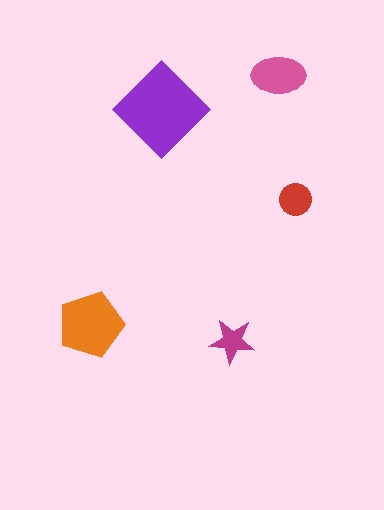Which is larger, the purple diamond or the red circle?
The purple diamond.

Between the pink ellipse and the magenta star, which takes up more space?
The pink ellipse.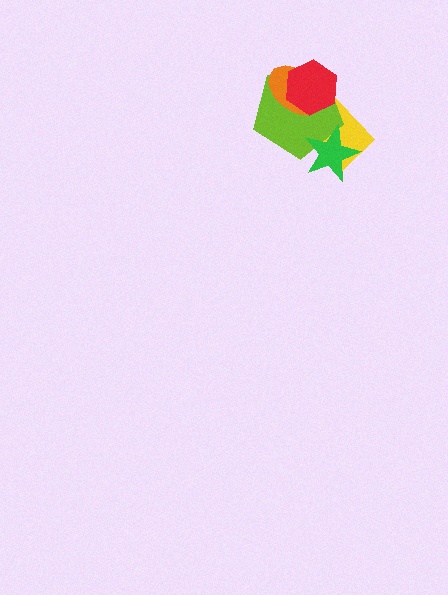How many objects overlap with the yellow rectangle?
4 objects overlap with the yellow rectangle.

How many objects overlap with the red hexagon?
3 objects overlap with the red hexagon.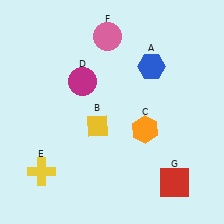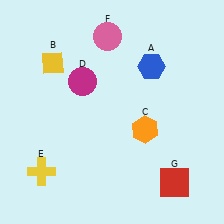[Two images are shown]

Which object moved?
The yellow diamond (B) moved up.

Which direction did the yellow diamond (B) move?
The yellow diamond (B) moved up.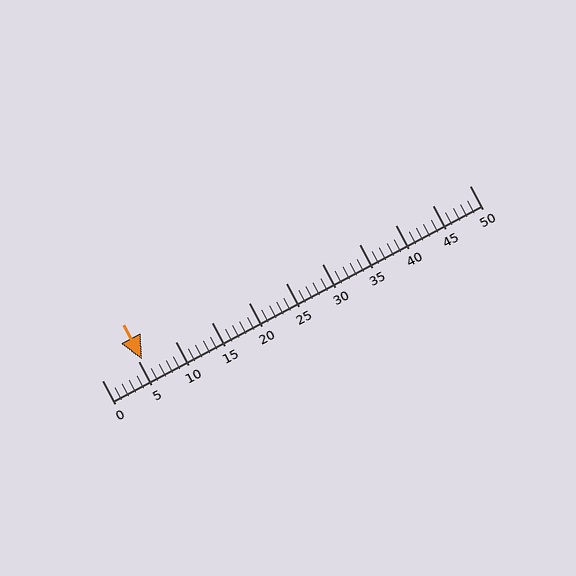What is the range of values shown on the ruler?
The ruler shows values from 0 to 50.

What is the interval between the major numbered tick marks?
The major tick marks are spaced 5 units apart.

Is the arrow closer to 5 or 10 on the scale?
The arrow is closer to 5.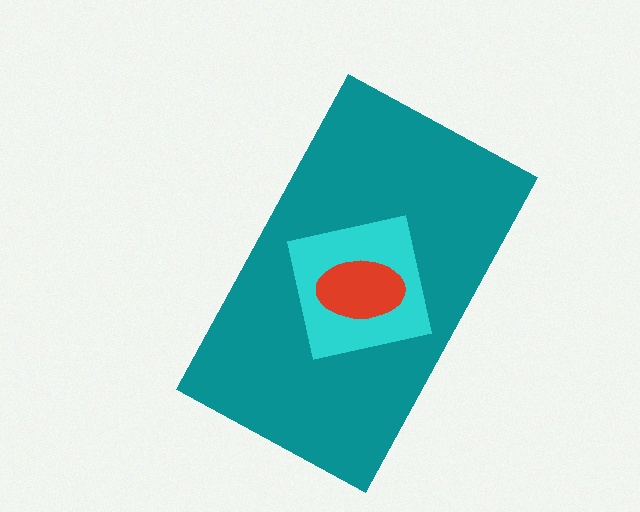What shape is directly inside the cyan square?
The red ellipse.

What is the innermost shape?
The red ellipse.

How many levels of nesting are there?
3.